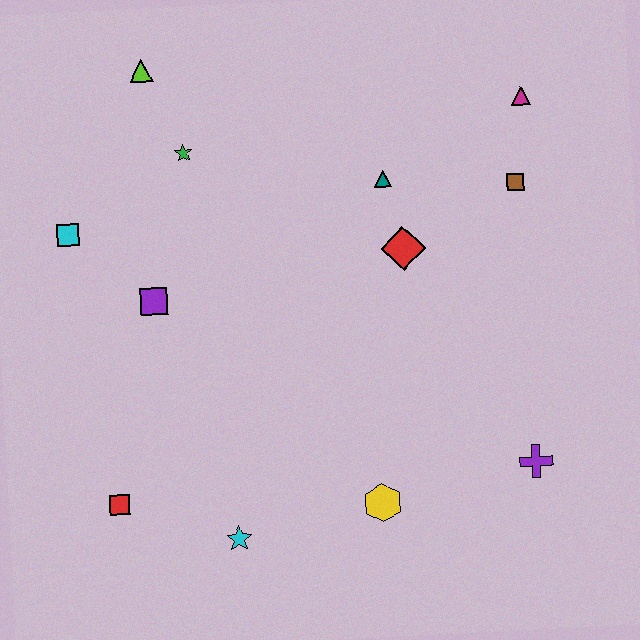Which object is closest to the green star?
The lime triangle is closest to the green star.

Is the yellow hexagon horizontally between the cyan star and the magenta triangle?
Yes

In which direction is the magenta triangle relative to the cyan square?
The magenta triangle is to the right of the cyan square.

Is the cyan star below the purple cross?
Yes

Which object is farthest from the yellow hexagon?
The lime triangle is farthest from the yellow hexagon.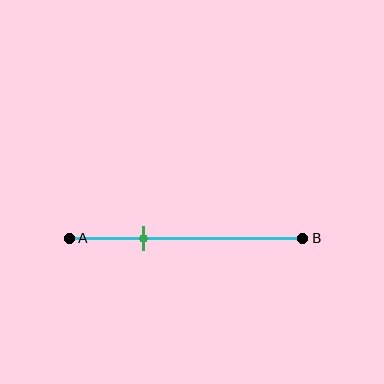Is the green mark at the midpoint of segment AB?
No, the mark is at about 30% from A, not at the 50% midpoint.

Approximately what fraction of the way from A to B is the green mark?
The green mark is approximately 30% of the way from A to B.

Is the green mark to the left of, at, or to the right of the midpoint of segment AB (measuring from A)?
The green mark is to the left of the midpoint of segment AB.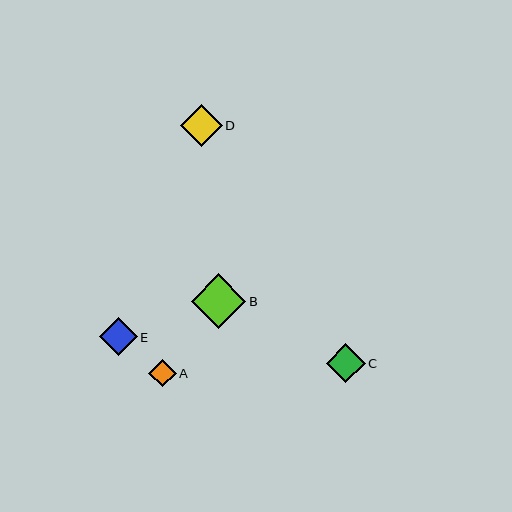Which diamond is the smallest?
Diamond A is the smallest with a size of approximately 27 pixels.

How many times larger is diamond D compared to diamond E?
Diamond D is approximately 1.1 times the size of diamond E.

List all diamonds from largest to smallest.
From largest to smallest: B, D, C, E, A.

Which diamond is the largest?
Diamond B is the largest with a size of approximately 54 pixels.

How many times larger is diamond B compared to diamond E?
Diamond B is approximately 1.4 times the size of diamond E.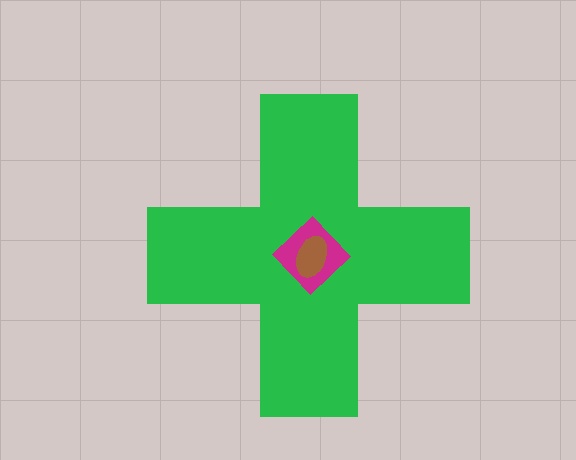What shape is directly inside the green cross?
The magenta diamond.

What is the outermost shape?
The green cross.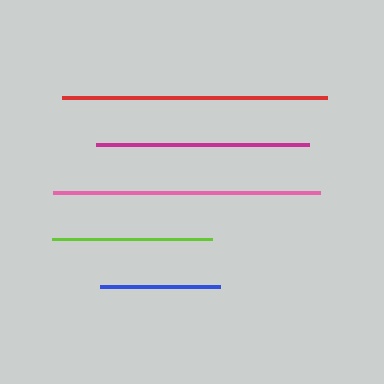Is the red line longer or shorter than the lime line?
The red line is longer than the lime line.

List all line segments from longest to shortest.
From longest to shortest: pink, red, magenta, lime, blue.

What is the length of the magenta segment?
The magenta segment is approximately 213 pixels long.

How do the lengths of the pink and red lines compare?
The pink and red lines are approximately the same length.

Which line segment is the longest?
The pink line is the longest at approximately 267 pixels.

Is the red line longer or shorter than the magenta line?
The red line is longer than the magenta line.